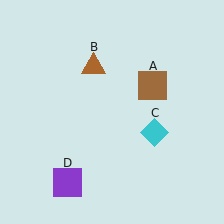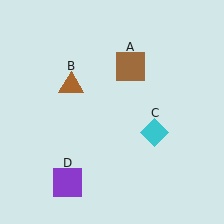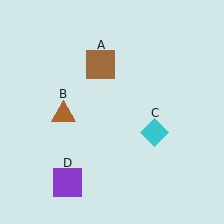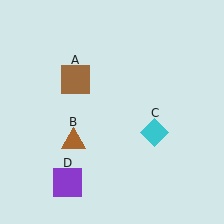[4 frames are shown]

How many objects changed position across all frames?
2 objects changed position: brown square (object A), brown triangle (object B).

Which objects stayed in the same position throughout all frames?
Cyan diamond (object C) and purple square (object D) remained stationary.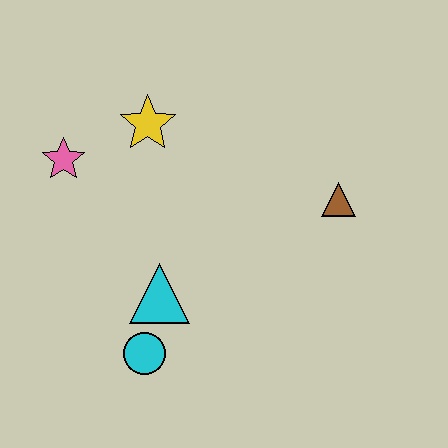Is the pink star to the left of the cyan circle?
Yes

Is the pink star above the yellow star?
No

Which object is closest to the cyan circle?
The cyan triangle is closest to the cyan circle.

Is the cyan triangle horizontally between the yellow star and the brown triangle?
Yes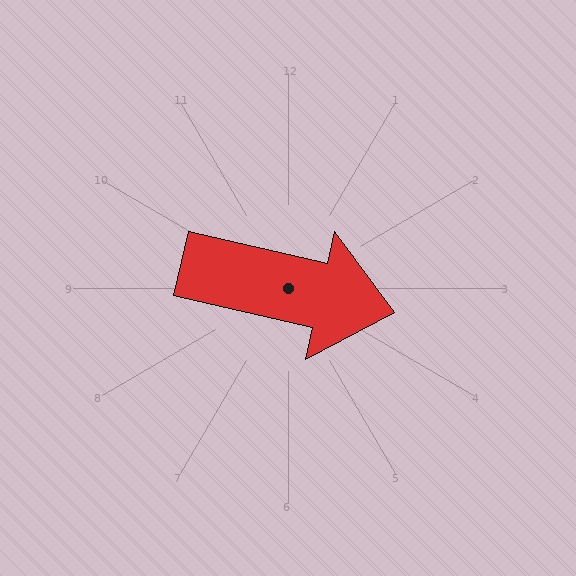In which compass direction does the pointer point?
East.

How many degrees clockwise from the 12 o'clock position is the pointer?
Approximately 103 degrees.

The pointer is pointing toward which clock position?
Roughly 3 o'clock.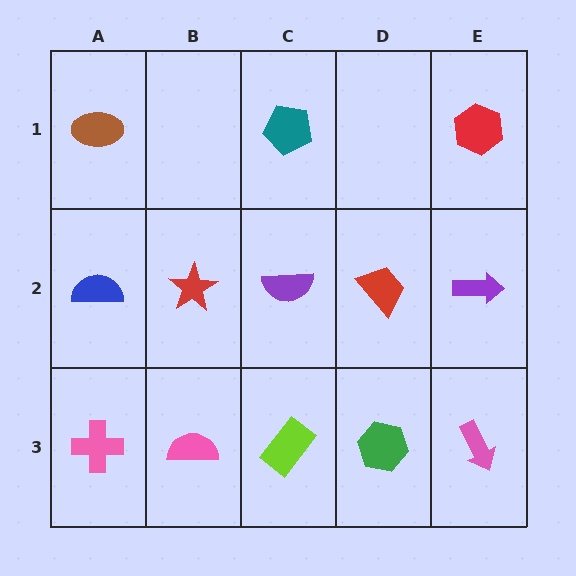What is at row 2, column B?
A red star.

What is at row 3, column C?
A lime rectangle.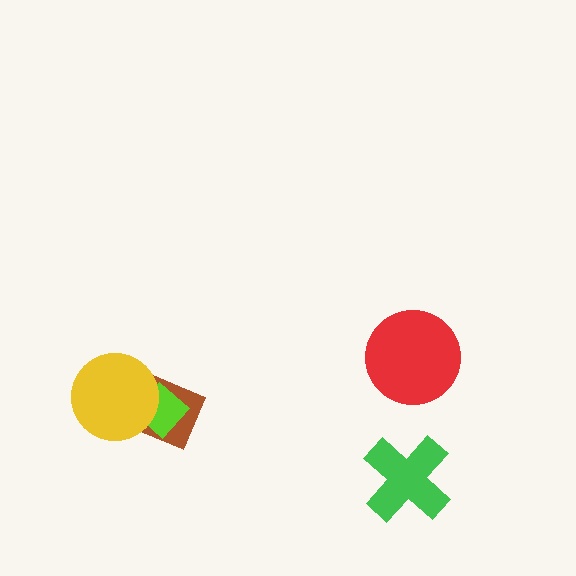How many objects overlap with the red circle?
0 objects overlap with the red circle.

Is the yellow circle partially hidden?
No, no other shape covers it.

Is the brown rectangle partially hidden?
Yes, it is partially covered by another shape.